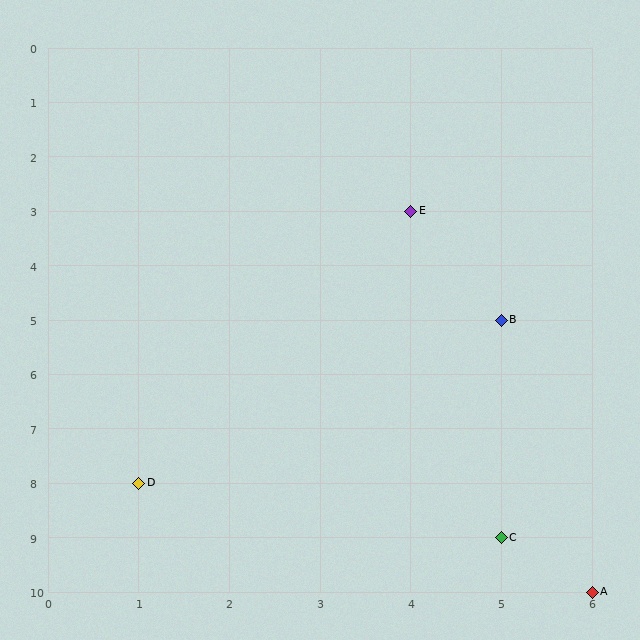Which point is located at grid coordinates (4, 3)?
Point E is at (4, 3).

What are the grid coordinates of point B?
Point B is at grid coordinates (5, 5).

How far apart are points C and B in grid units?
Points C and B are 4 rows apart.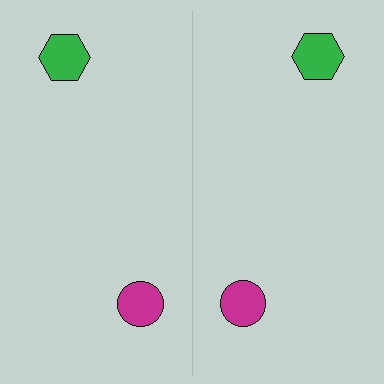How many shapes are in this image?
There are 4 shapes in this image.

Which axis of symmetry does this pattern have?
The pattern has a vertical axis of symmetry running through the center of the image.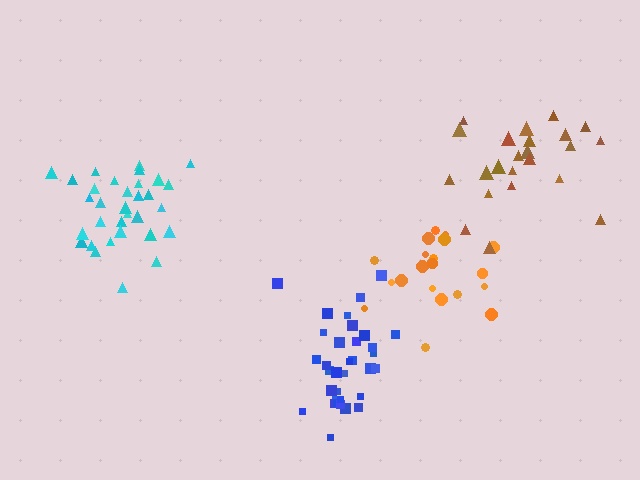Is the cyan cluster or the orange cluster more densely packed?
Cyan.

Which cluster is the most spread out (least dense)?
Brown.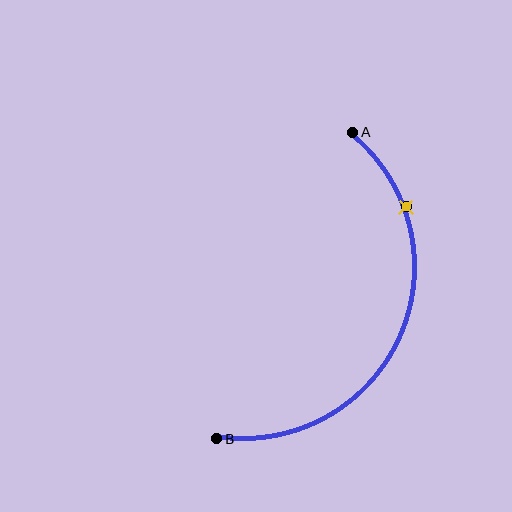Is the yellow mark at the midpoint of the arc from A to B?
No. The yellow mark lies on the arc but is closer to endpoint A. The arc midpoint would be at the point on the curve equidistant along the arc from both A and B.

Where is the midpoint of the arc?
The arc midpoint is the point on the curve farthest from the straight line joining A and B. It sits to the right of that line.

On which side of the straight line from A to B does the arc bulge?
The arc bulges to the right of the straight line connecting A and B.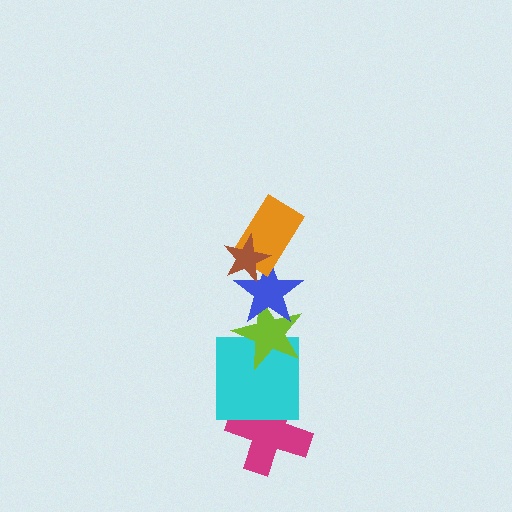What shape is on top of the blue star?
The orange rectangle is on top of the blue star.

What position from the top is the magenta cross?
The magenta cross is 6th from the top.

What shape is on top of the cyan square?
The lime star is on top of the cyan square.